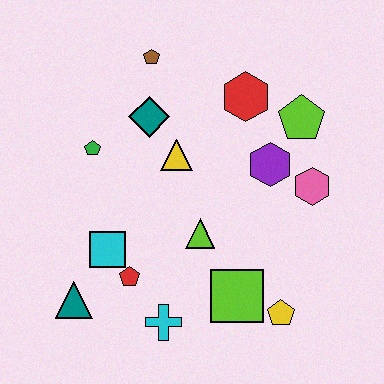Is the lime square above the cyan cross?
Yes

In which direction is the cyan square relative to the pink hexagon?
The cyan square is to the left of the pink hexagon.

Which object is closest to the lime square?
The yellow pentagon is closest to the lime square.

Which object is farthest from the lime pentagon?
The teal triangle is farthest from the lime pentagon.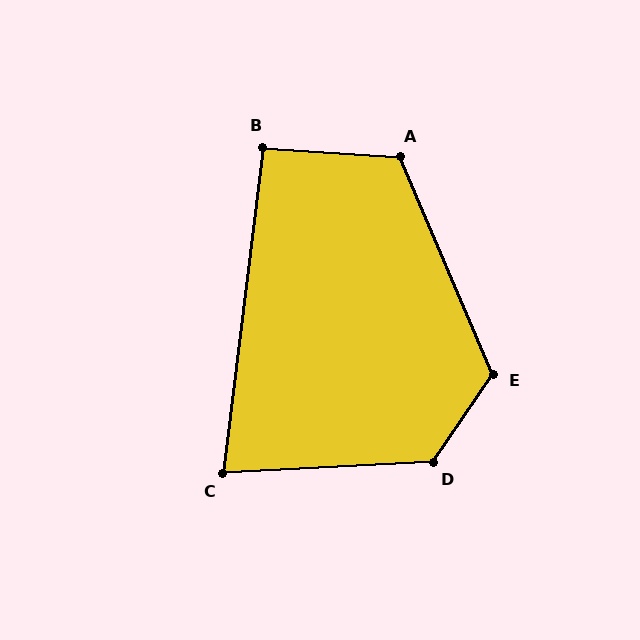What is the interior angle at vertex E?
Approximately 122 degrees (obtuse).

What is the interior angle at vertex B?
Approximately 93 degrees (approximately right).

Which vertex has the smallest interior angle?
C, at approximately 80 degrees.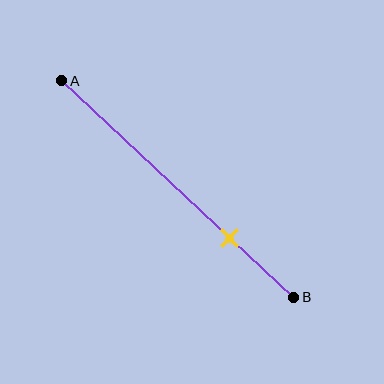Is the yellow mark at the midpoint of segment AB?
No, the mark is at about 75% from A, not at the 50% midpoint.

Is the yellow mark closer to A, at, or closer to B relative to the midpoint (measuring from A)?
The yellow mark is closer to point B than the midpoint of segment AB.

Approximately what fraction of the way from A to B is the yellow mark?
The yellow mark is approximately 75% of the way from A to B.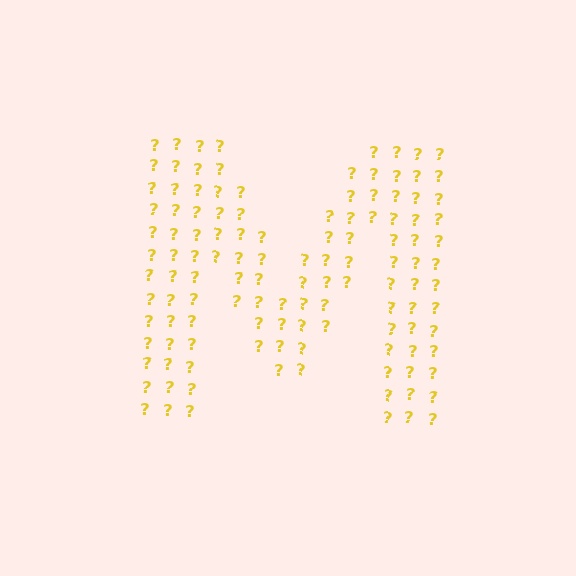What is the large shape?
The large shape is the letter M.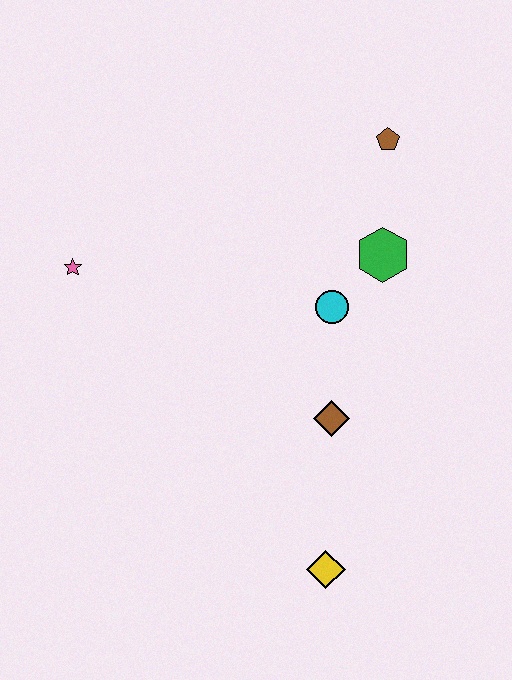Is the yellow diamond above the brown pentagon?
No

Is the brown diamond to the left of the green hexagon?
Yes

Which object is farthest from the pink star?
The yellow diamond is farthest from the pink star.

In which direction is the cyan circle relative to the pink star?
The cyan circle is to the right of the pink star.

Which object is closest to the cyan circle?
The green hexagon is closest to the cyan circle.